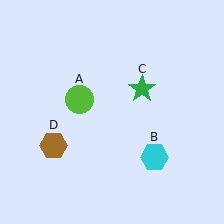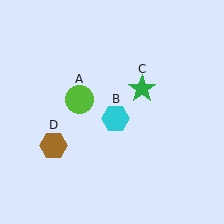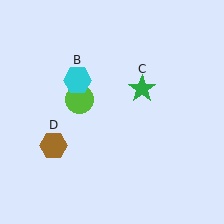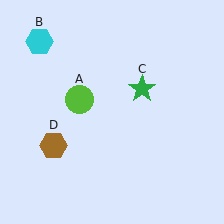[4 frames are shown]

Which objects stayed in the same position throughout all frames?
Lime circle (object A) and green star (object C) and brown hexagon (object D) remained stationary.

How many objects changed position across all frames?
1 object changed position: cyan hexagon (object B).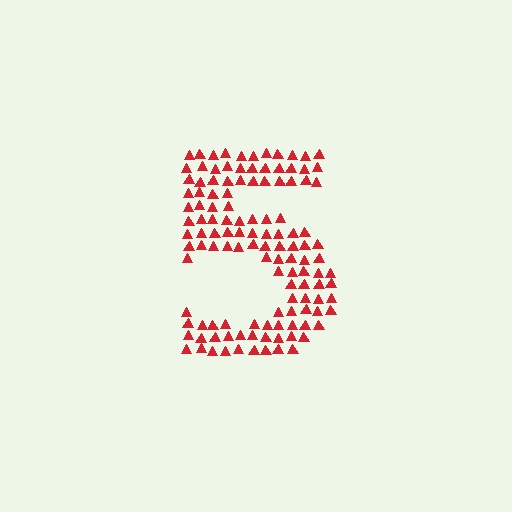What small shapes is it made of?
It is made of small triangles.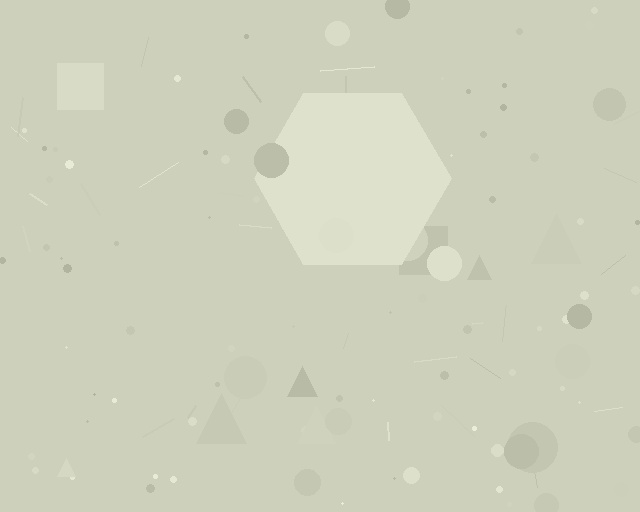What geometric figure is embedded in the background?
A hexagon is embedded in the background.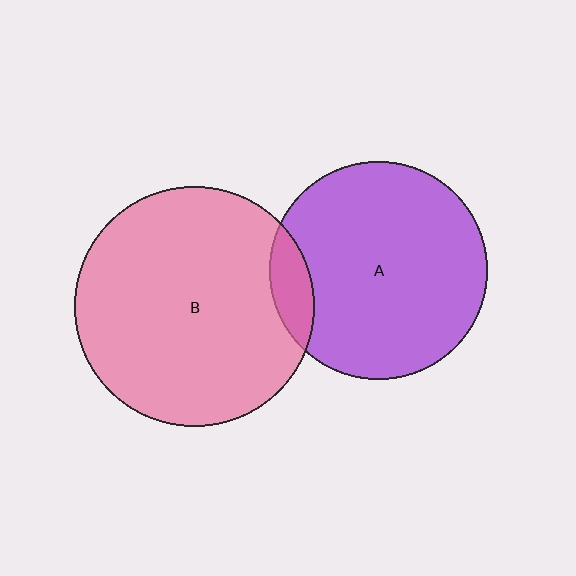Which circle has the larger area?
Circle B (pink).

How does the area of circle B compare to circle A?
Approximately 1.2 times.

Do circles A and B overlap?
Yes.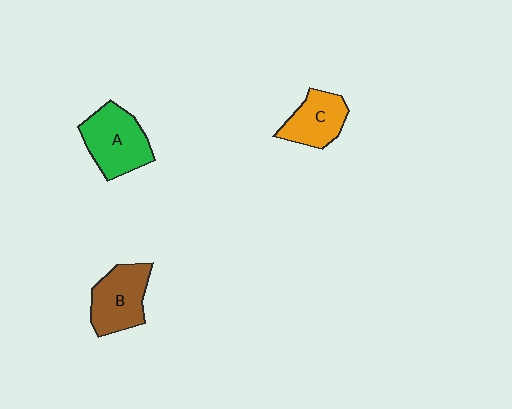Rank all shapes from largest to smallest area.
From largest to smallest: A (green), B (brown), C (orange).